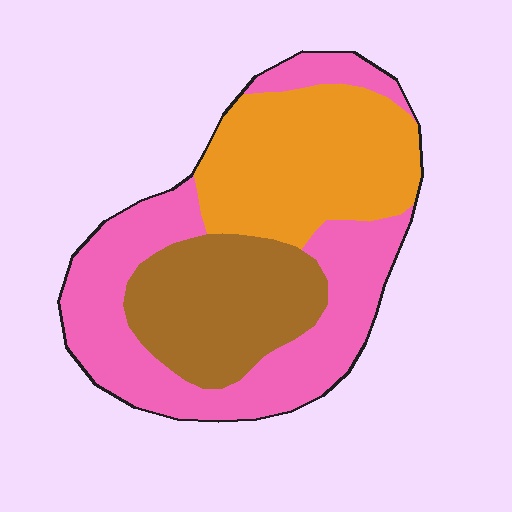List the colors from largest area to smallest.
From largest to smallest: pink, orange, brown.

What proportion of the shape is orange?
Orange takes up between a quarter and a half of the shape.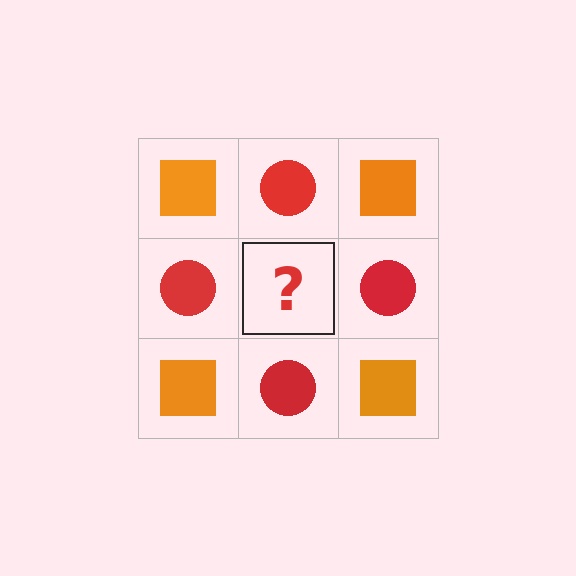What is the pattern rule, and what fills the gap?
The rule is that it alternates orange square and red circle in a checkerboard pattern. The gap should be filled with an orange square.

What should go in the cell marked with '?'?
The missing cell should contain an orange square.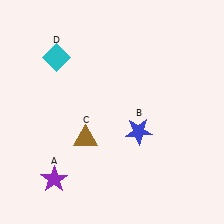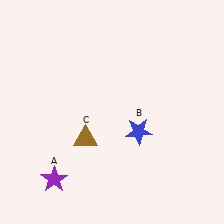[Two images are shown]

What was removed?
The cyan diamond (D) was removed in Image 2.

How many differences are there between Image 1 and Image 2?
There is 1 difference between the two images.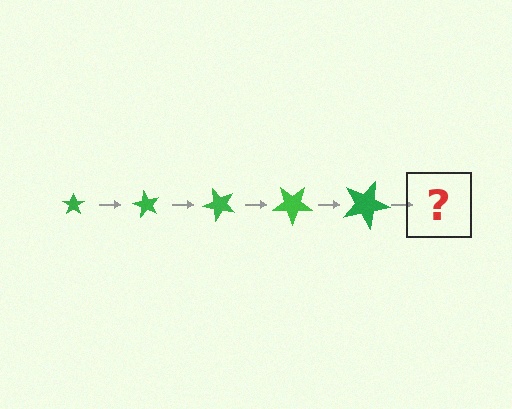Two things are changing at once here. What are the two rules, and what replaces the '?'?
The two rules are that the star grows larger each step and it rotates 60 degrees each step. The '?' should be a star, larger than the previous one and rotated 300 degrees from the start.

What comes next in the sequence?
The next element should be a star, larger than the previous one and rotated 300 degrees from the start.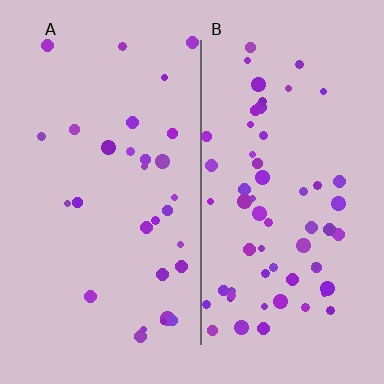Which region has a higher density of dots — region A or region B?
B (the right).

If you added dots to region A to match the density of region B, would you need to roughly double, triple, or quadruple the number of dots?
Approximately double.